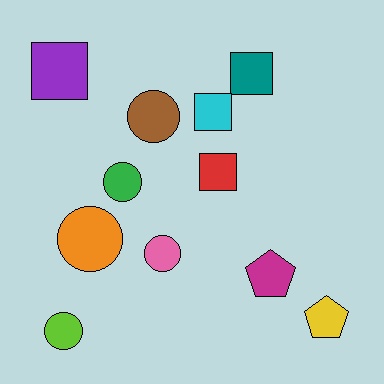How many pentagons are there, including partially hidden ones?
There are 2 pentagons.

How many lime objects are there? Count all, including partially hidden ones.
There is 1 lime object.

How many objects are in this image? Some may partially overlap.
There are 11 objects.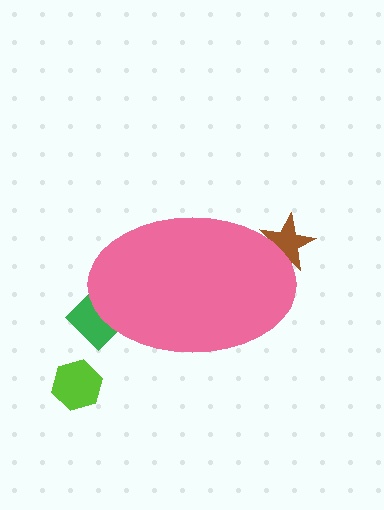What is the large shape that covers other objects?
A pink ellipse.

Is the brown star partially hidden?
Yes, the brown star is partially hidden behind the pink ellipse.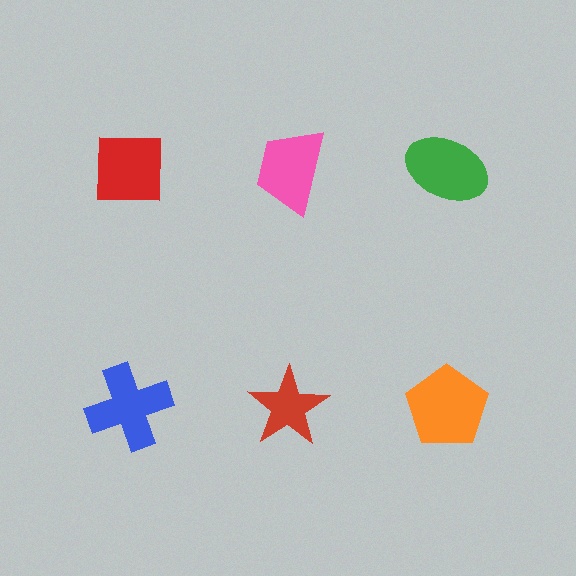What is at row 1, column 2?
A pink trapezoid.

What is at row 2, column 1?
A blue cross.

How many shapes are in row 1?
3 shapes.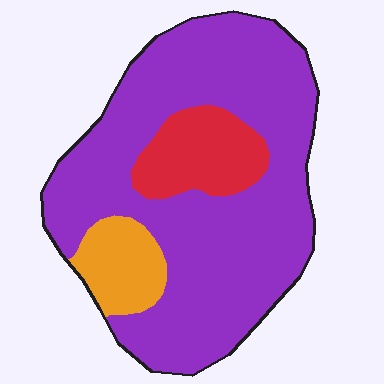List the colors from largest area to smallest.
From largest to smallest: purple, red, orange.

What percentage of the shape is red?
Red takes up less than a sixth of the shape.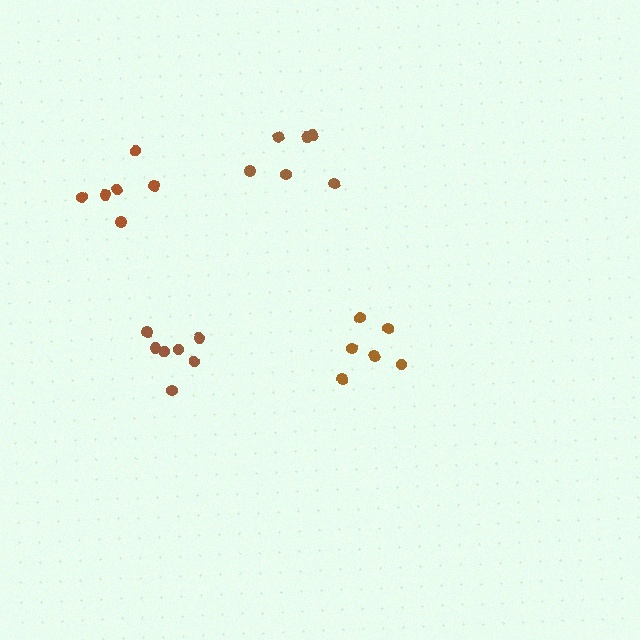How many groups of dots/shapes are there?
There are 4 groups.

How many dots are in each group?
Group 1: 7 dots, Group 2: 6 dots, Group 3: 6 dots, Group 4: 6 dots (25 total).